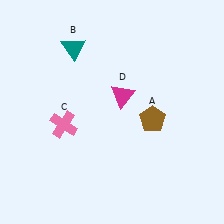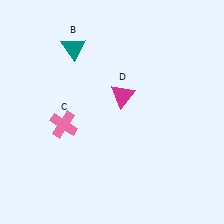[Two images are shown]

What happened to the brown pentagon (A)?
The brown pentagon (A) was removed in Image 2. It was in the bottom-right area of Image 1.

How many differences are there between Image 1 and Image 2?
There is 1 difference between the two images.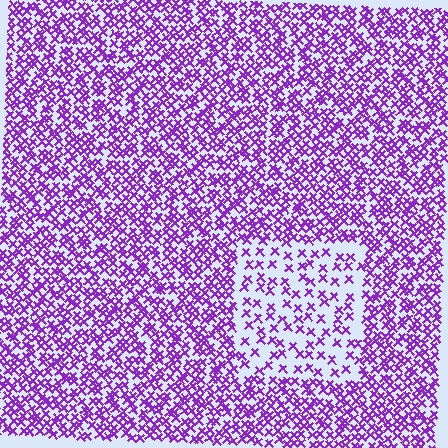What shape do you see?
I see a rectangle.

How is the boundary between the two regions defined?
The boundary is defined by a change in element density (approximately 2.3x ratio). All elements are the same color, size, and shape.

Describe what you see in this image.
The image contains small purple elements arranged at two different densities. A rectangle-shaped region is visible where the elements are less densely packed than the surrounding area.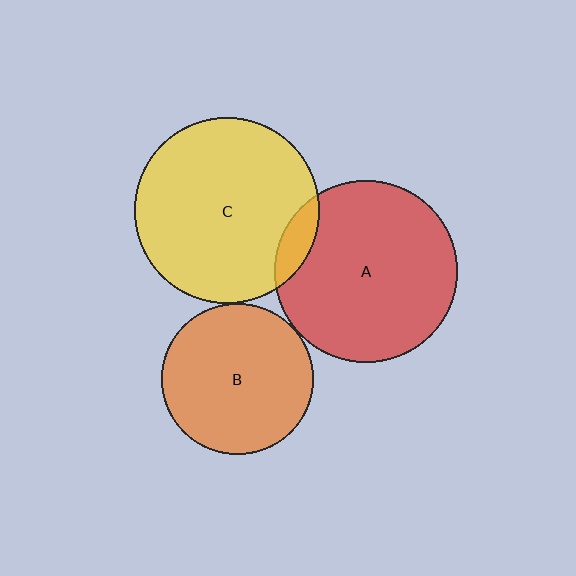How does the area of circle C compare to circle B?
Approximately 1.5 times.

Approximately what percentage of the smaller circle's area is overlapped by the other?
Approximately 10%.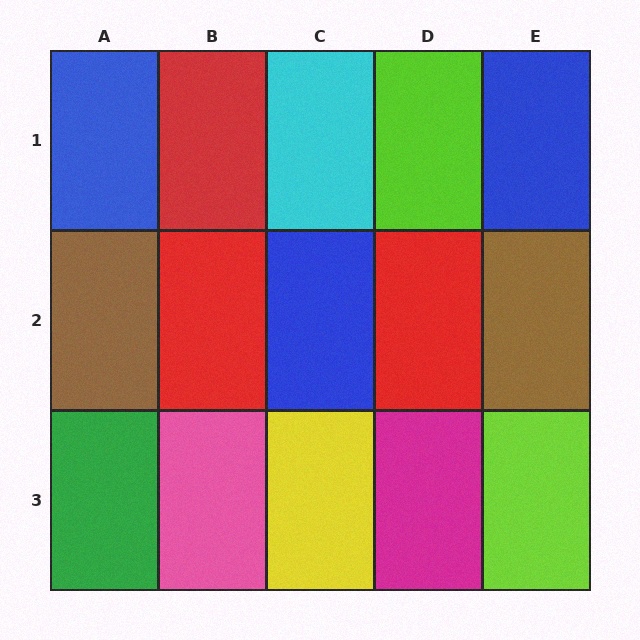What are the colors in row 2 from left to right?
Brown, red, blue, red, brown.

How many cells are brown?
2 cells are brown.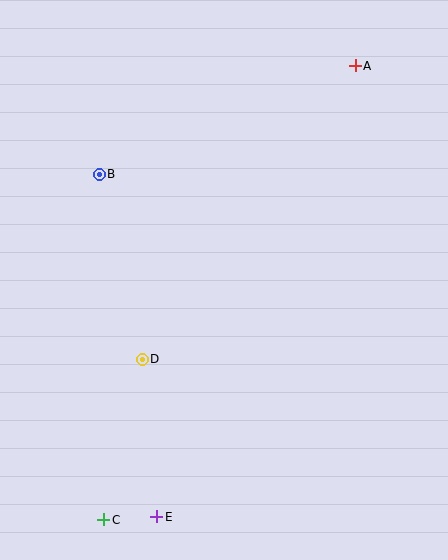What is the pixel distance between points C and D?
The distance between C and D is 165 pixels.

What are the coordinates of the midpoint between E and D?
The midpoint between E and D is at (150, 438).